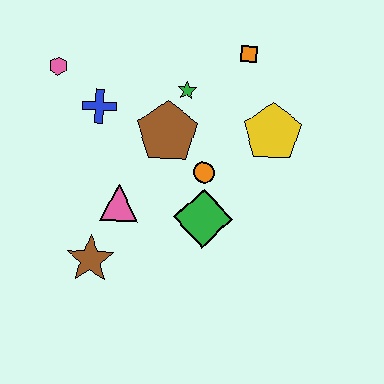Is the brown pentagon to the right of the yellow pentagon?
No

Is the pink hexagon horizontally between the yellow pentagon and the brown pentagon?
No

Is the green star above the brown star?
Yes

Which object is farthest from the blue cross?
The yellow pentagon is farthest from the blue cross.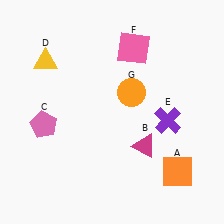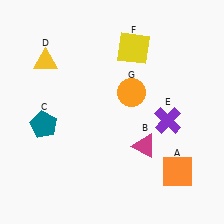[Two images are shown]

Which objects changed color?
C changed from pink to teal. F changed from pink to yellow.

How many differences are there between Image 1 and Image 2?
There are 2 differences between the two images.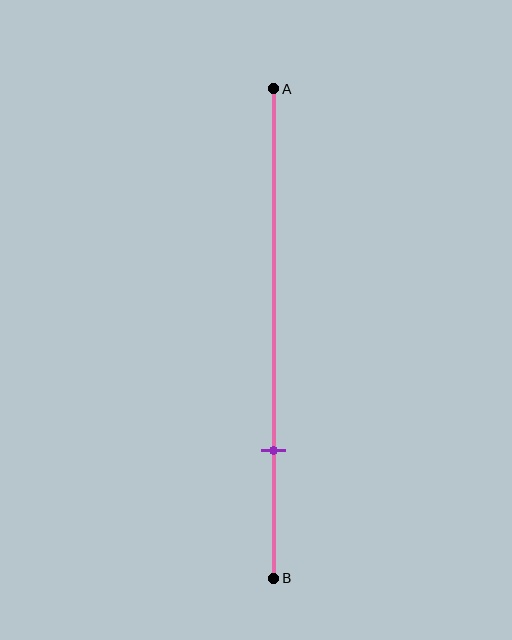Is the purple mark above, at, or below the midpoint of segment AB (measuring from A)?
The purple mark is below the midpoint of segment AB.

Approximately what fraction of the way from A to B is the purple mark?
The purple mark is approximately 75% of the way from A to B.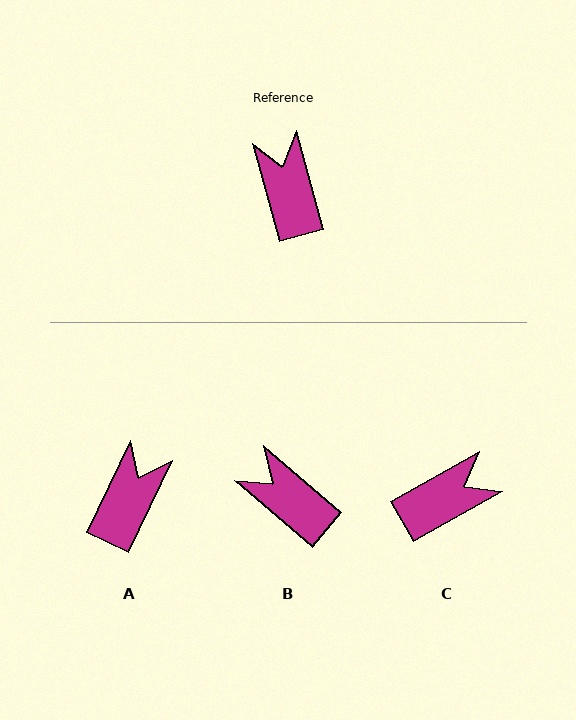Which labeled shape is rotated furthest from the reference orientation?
C, about 76 degrees away.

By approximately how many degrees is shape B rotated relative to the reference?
Approximately 34 degrees counter-clockwise.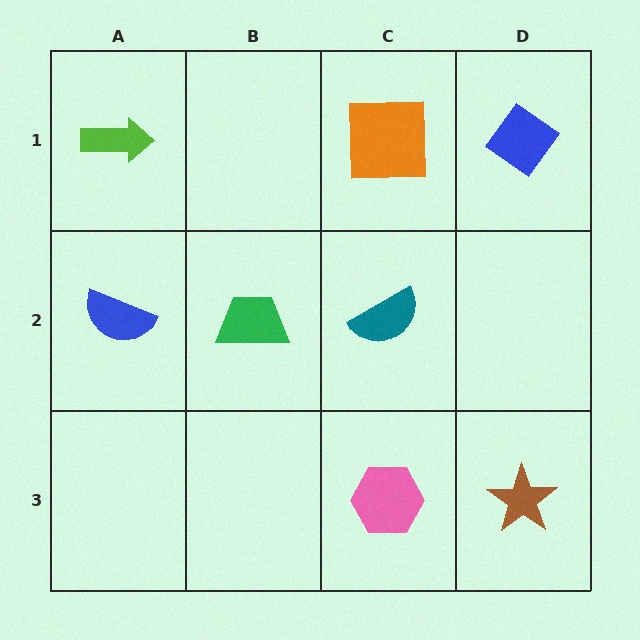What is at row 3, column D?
A brown star.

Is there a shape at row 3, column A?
No, that cell is empty.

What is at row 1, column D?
A blue diamond.